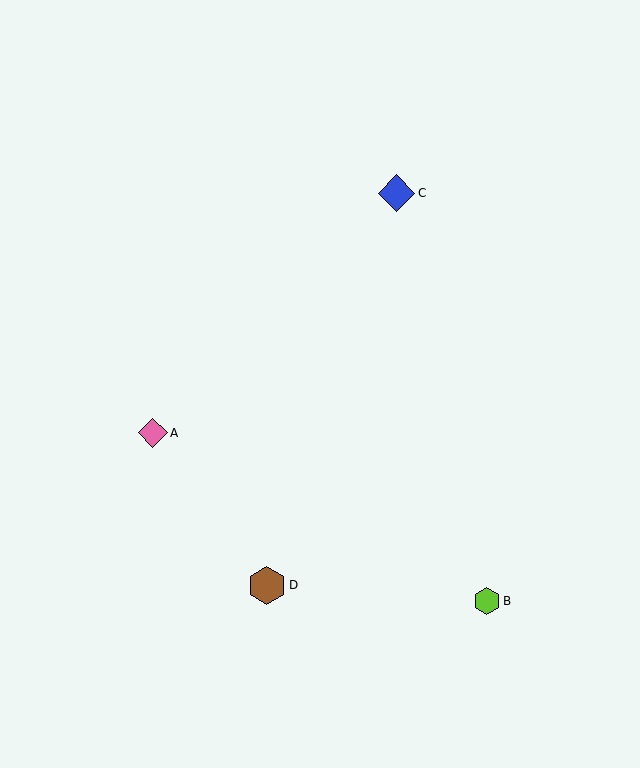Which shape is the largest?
The brown hexagon (labeled D) is the largest.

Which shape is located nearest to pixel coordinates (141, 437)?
The pink diamond (labeled A) at (153, 433) is nearest to that location.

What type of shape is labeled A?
Shape A is a pink diamond.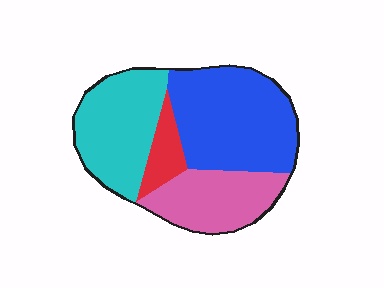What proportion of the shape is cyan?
Cyan covers about 30% of the shape.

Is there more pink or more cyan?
Cyan.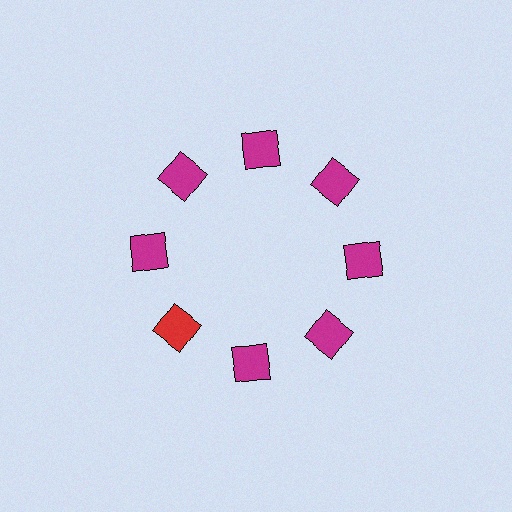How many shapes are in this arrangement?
There are 8 shapes arranged in a ring pattern.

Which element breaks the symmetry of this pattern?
The red square at roughly the 8 o'clock position breaks the symmetry. All other shapes are magenta squares.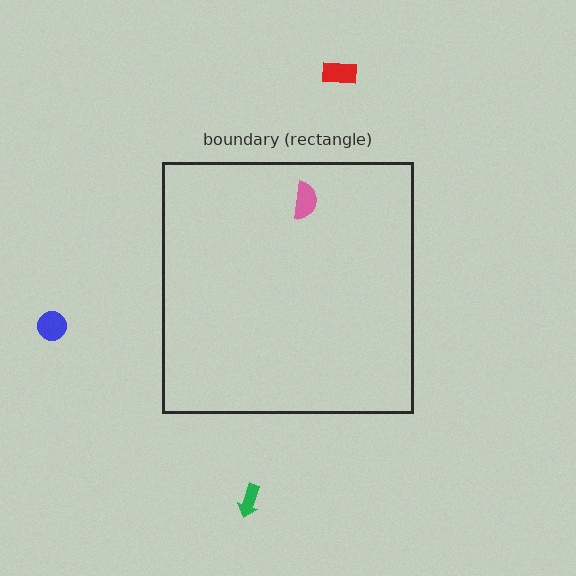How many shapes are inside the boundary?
1 inside, 3 outside.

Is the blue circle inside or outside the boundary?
Outside.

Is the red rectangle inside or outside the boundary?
Outside.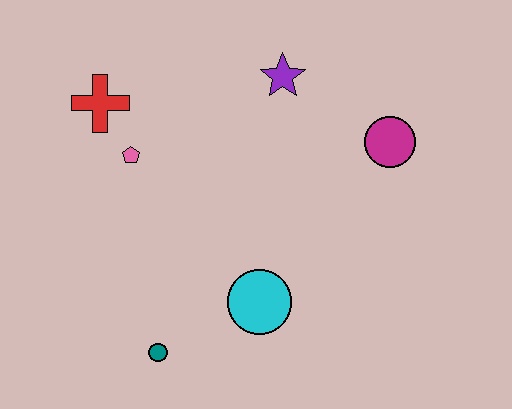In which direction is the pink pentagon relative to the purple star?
The pink pentagon is to the left of the purple star.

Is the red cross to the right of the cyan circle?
No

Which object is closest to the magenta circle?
The purple star is closest to the magenta circle.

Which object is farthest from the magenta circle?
The teal circle is farthest from the magenta circle.